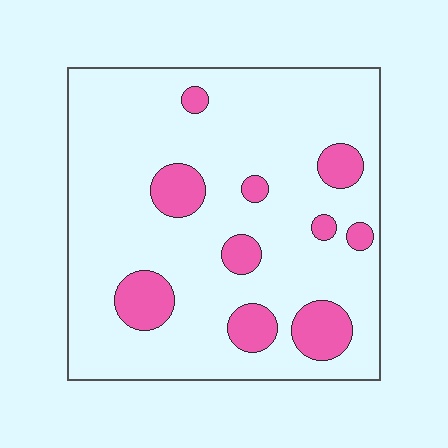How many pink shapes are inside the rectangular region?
10.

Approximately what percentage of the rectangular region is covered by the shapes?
Approximately 15%.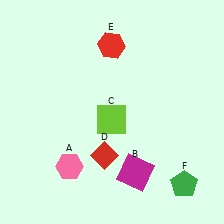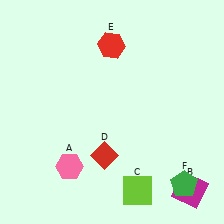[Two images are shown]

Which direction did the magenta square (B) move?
The magenta square (B) moved right.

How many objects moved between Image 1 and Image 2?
2 objects moved between the two images.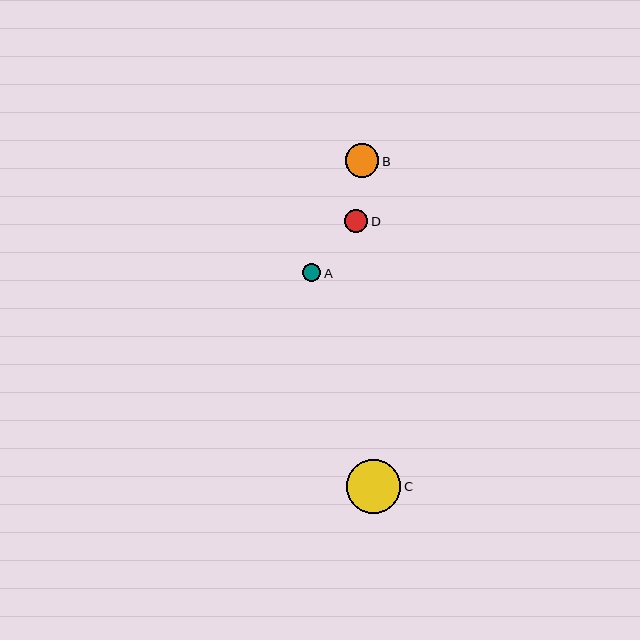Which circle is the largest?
Circle C is the largest with a size of approximately 55 pixels.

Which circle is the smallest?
Circle A is the smallest with a size of approximately 18 pixels.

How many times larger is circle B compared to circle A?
Circle B is approximately 1.9 times the size of circle A.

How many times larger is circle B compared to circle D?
Circle B is approximately 1.5 times the size of circle D.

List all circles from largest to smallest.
From largest to smallest: C, B, D, A.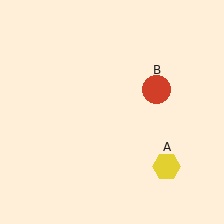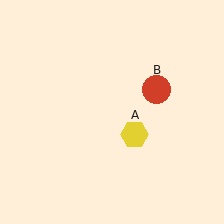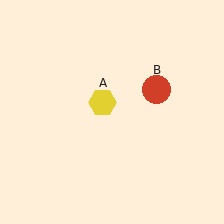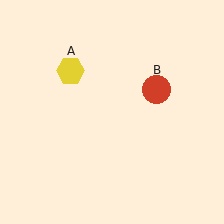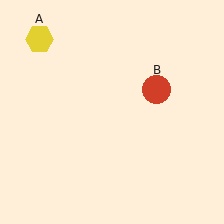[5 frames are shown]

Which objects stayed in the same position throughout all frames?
Red circle (object B) remained stationary.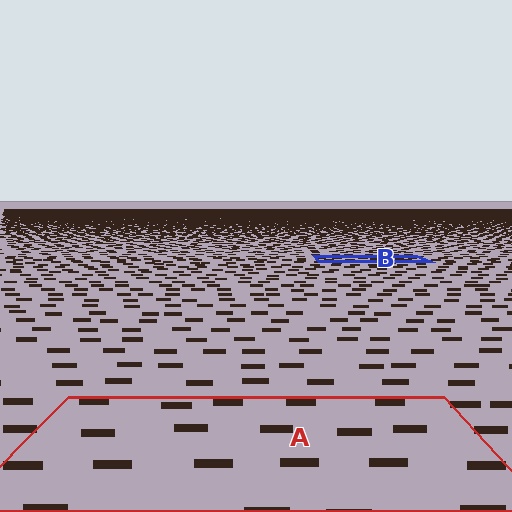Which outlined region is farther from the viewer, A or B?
Region B is farther from the viewer — the texture elements inside it appear smaller and more densely packed.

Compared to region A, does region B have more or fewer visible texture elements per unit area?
Region B has more texture elements per unit area — they are packed more densely because it is farther away.